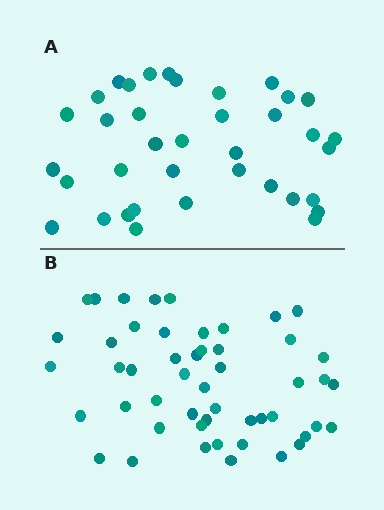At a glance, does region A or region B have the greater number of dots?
Region B (the bottom region) has more dots.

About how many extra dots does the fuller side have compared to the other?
Region B has approximately 15 more dots than region A.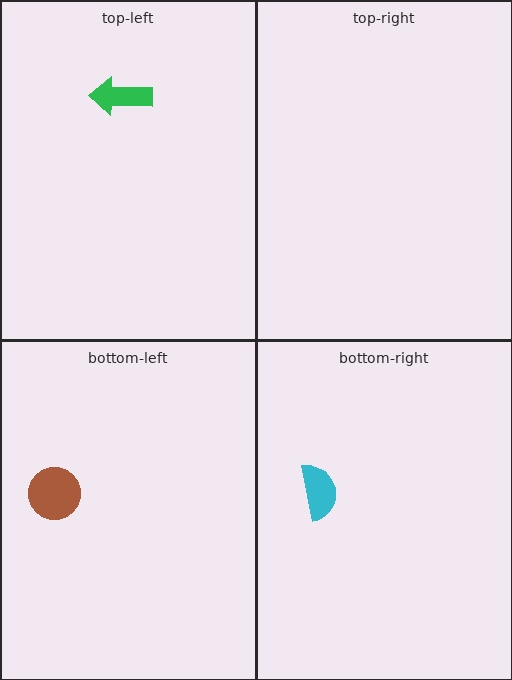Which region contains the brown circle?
The bottom-left region.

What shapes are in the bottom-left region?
The brown circle.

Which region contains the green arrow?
The top-left region.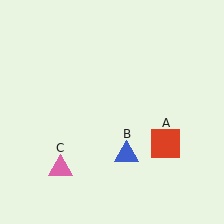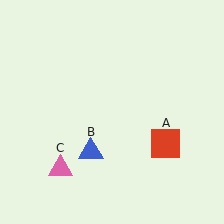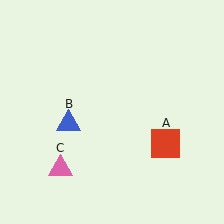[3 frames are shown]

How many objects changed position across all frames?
1 object changed position: blue triangle (object B).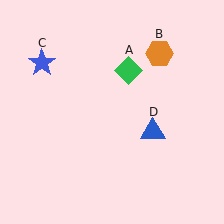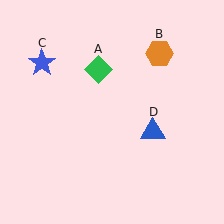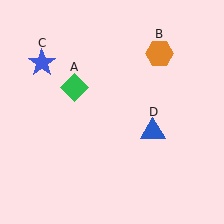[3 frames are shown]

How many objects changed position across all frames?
1 object changed position: green diamond (object A).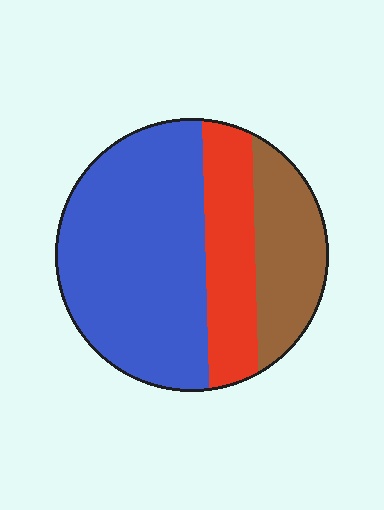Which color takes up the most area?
Blue, at roughly 55%.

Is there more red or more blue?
Blue.